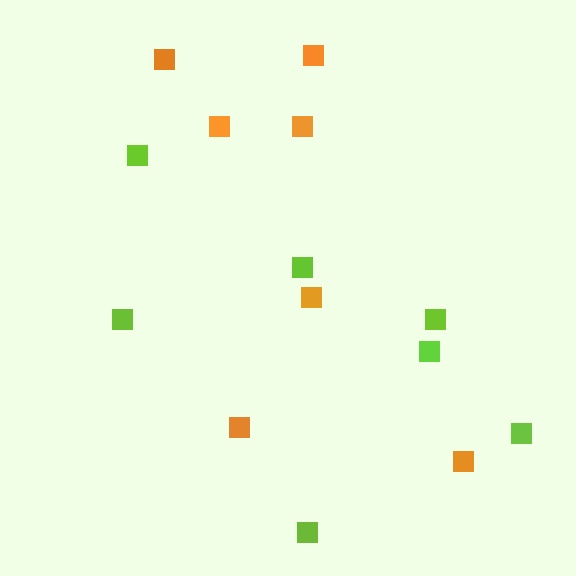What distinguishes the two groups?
There are 2 groups: one group of lime squares (7) and one group of orange squares (7).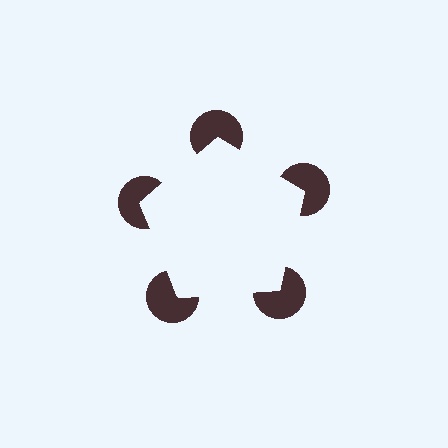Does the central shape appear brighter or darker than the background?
It typically appears slightly brighter than the background, even though no actual brightness change is drawn.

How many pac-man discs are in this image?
There are 5 — one at each vertex of the illusory pentagon.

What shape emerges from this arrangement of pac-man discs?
An illusory pentagon — its edges are inferred from the aligned wedge cuts in the pac-man discs, not physically drawn.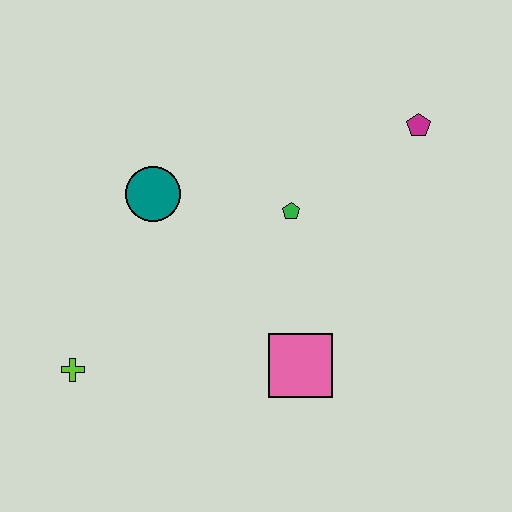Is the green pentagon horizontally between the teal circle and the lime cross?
No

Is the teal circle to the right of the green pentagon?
No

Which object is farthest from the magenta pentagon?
The lime cross is farthest from the magenta pentagon.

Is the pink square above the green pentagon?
No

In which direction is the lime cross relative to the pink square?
The lime cross is to the left of the pink square.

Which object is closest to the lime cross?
The teal circle is closest to the lime cross.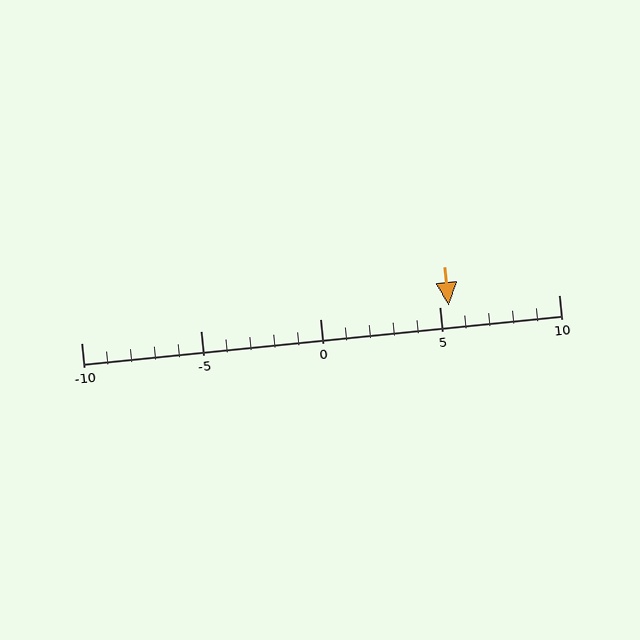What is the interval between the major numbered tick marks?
The major tick marks are spaced 5 units apart.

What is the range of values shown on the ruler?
The ruler shows values from -10 to 10.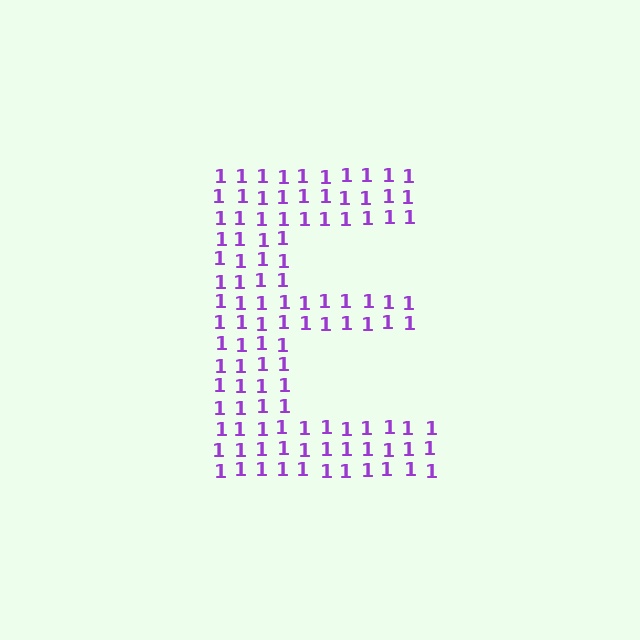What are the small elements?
The small elements are digit 1's.